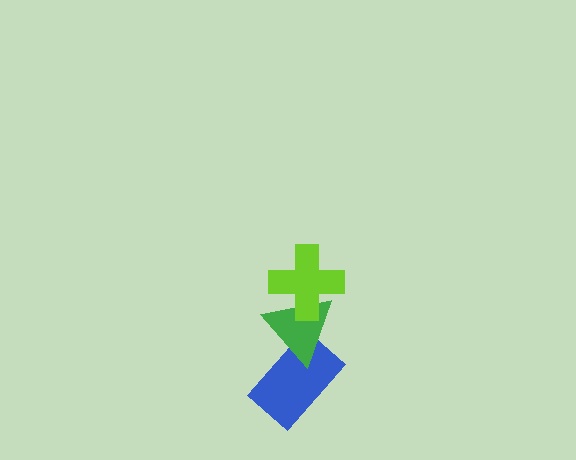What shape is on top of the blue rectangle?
The green triangle is on top of the blue rectangle.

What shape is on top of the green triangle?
The lime cross is on top of the green triangle.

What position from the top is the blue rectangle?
The blue rectangle is 3rd from the top.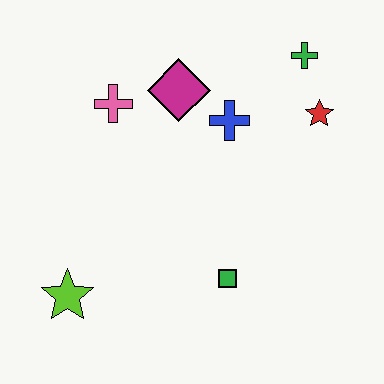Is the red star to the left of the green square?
No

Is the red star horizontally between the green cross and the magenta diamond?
No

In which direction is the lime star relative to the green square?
The lime star is to the left of the green square.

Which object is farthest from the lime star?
The green cross is farthest from the lime star.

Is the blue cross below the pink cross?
Yes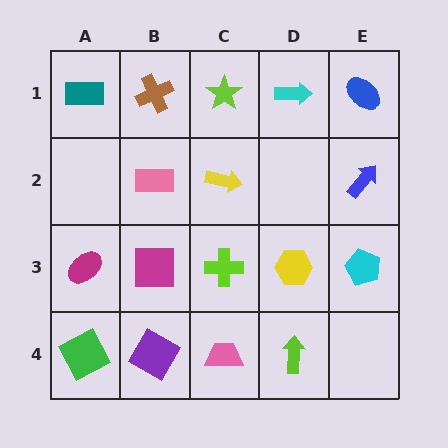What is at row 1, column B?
A brown cross.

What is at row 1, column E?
A blue ellipse.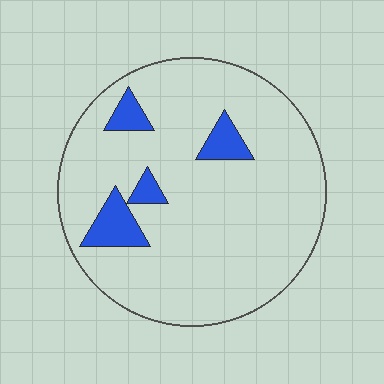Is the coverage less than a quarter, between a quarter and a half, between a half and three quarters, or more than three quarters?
Less than a quarter.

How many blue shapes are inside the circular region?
4.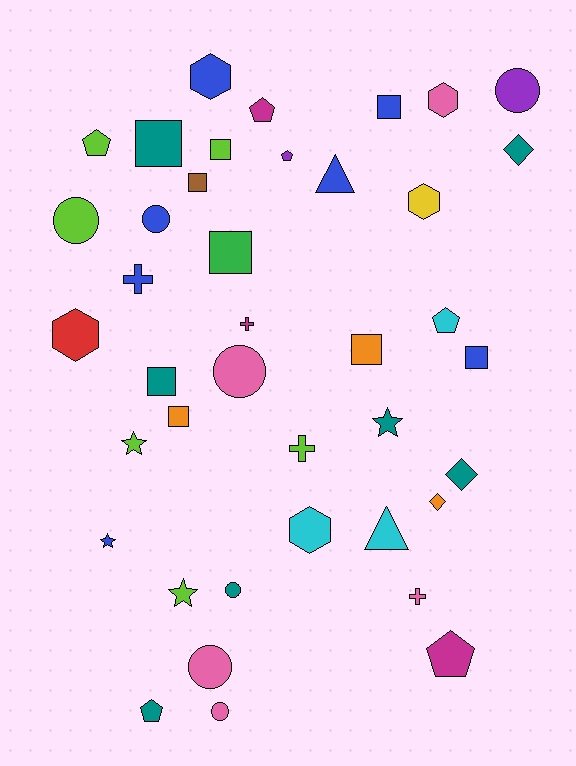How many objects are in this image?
There are 40 objects.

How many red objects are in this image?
There is 1 red object.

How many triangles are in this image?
There are 2 triangles.